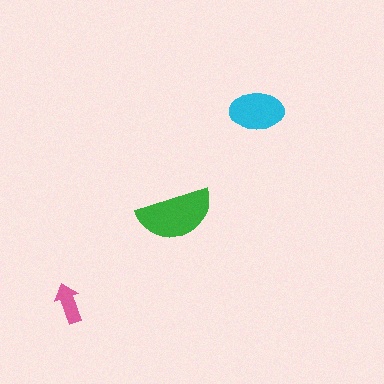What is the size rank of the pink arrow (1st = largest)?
3rd.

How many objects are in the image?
There are 3 objects in the image.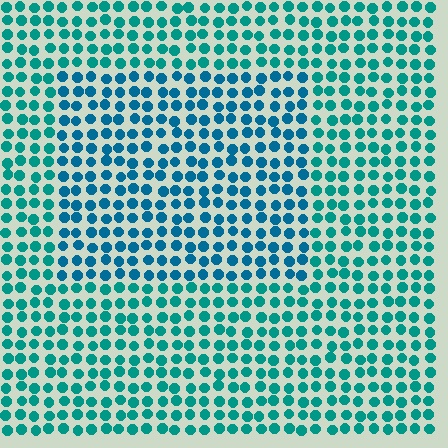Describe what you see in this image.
The image is filled with small teal elements in a uniform arrangement. A rectangle-shaped region is visible where the elements are tinted to a slightly different hue, forming a subtle color boundary.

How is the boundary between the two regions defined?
The boundary is defined purely by a slight shift in hue (about 24 degrees). Spacing, size, and orientation are identical on both sides.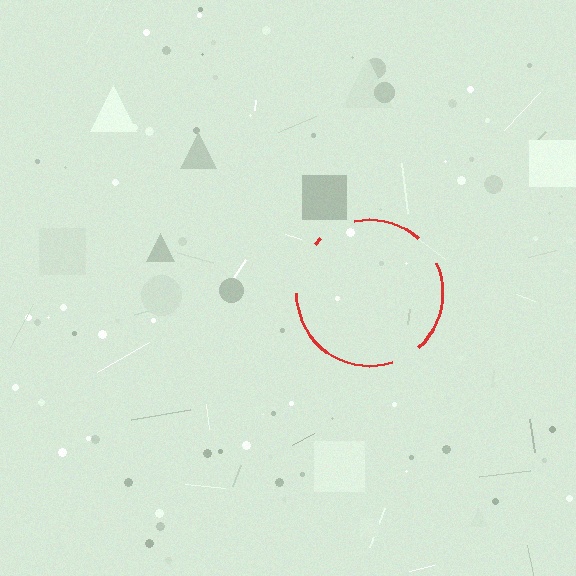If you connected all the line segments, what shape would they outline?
They would outline a circle.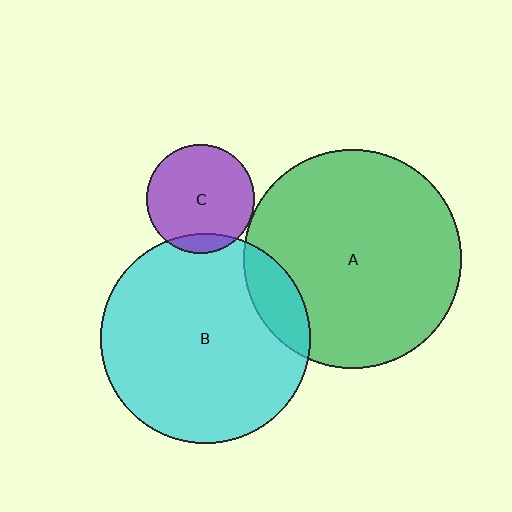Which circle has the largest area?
Circle A (green).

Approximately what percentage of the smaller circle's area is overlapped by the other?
Approximately 10%.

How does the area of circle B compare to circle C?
Approximately 3.7 times.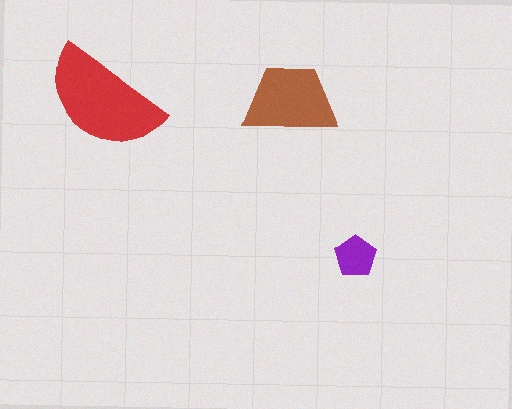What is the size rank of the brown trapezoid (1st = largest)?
2nd.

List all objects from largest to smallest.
The red semicircle, the brown trapezoid, the purple pentagon.